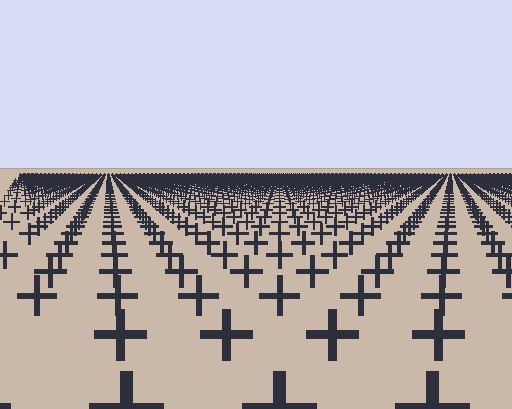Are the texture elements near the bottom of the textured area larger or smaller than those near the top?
Larger. Near the bottom, elements are closer to the viewer and appear at a bigger on-screen size.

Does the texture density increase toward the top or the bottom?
Density increases toward the top.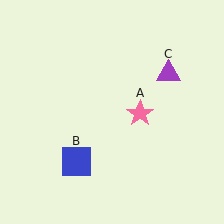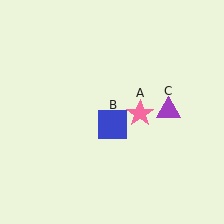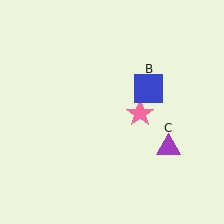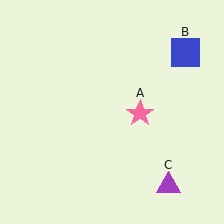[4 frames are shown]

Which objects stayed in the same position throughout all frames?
Pink star (object A) remained stationary.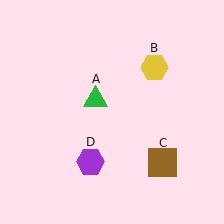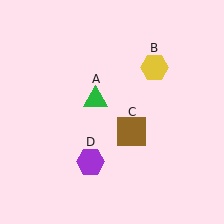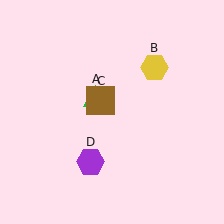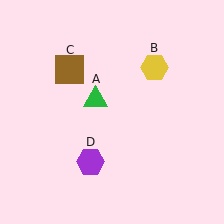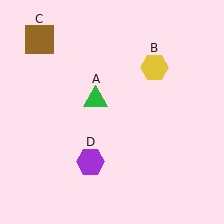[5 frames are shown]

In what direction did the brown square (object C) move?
The brown square (object C) moved up and to the left.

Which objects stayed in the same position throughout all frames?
Green triangle (object A) and yellow hexagon (object B) and purple hexagon (object D) remained stationary.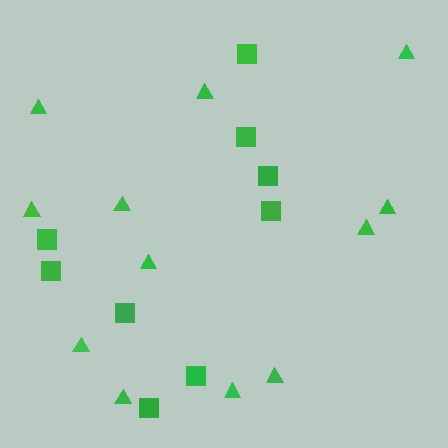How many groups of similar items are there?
There are 2 groups: one group of squares (9) and one group of triangles (12).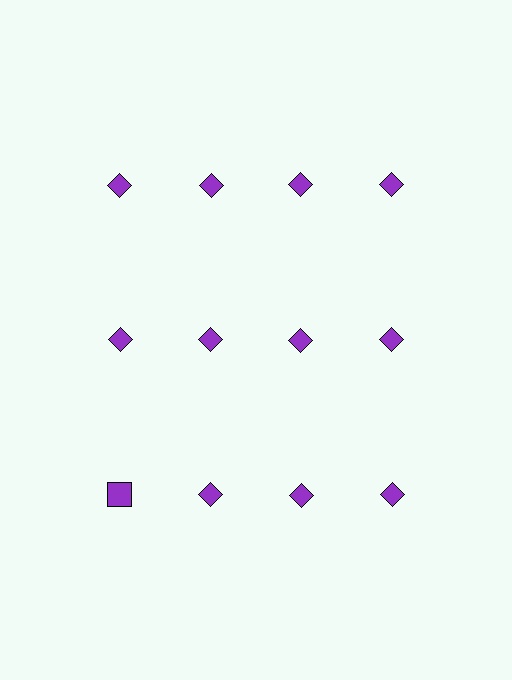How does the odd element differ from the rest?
It has a different shape: square instead of diamond.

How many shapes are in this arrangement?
There are 12 shapes arranged in a grid pattern.